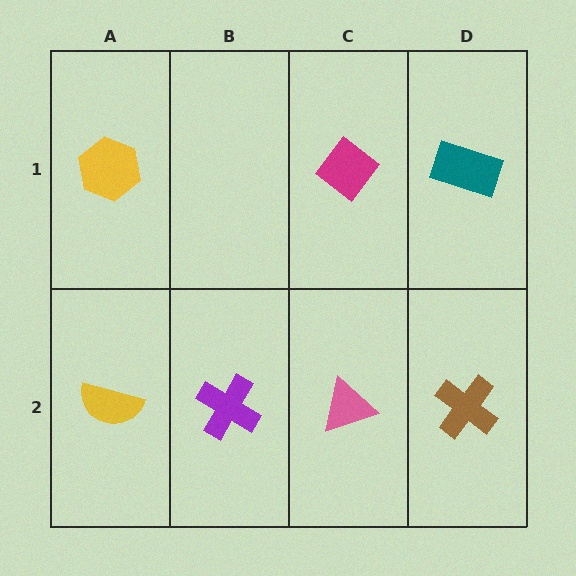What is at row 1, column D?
A teal rectangle.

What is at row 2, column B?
A purple cross.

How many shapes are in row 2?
4 shapes.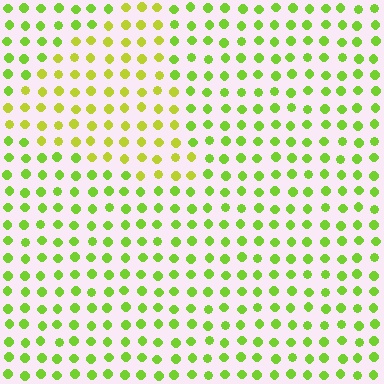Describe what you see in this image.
The image is filled with small lime elements in a uniform arrangement. A triangle-shaped region is visible where the elements are tinted to a slightly different hue, forming a subtle color boundary.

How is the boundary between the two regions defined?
The boundary is defined purely by a slight shift in hue (about 26 degrees). Spacing, size, and orientation are identical on both sides.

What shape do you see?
I see a triangle.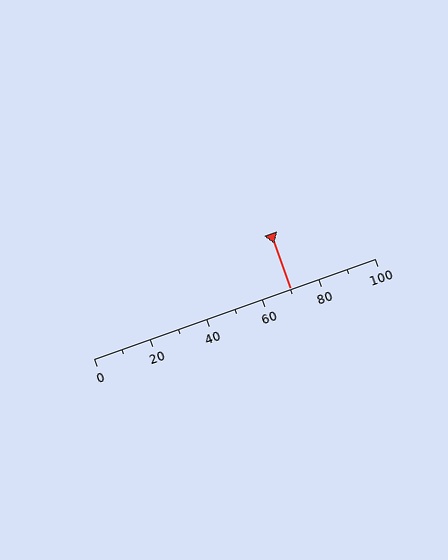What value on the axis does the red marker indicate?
The marker indicates approximately 70.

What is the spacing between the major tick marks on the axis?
The major ticks are spaced 20 apart.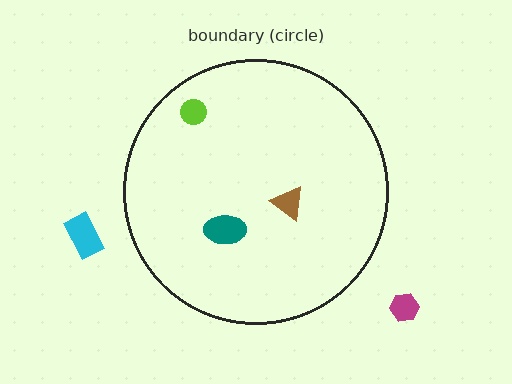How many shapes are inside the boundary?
3 inside, 2 outside.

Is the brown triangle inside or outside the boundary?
Inside.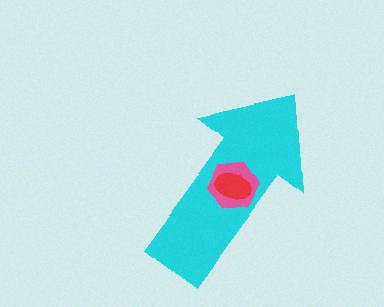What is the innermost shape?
The red ellipse.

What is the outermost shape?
The cyan arrow.